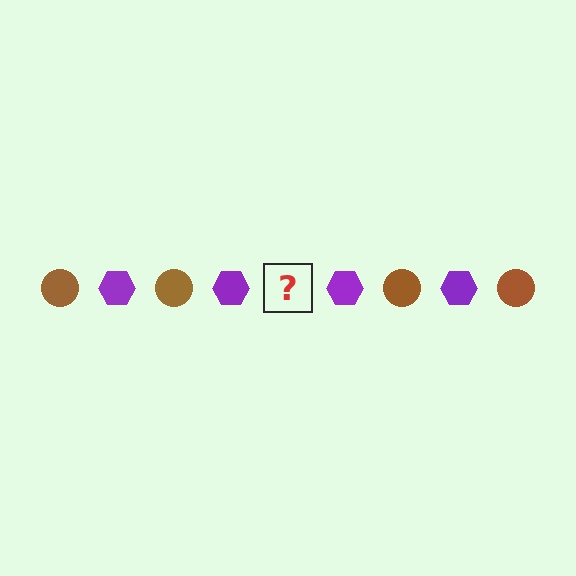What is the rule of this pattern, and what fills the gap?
The rule is that the pattern alternates between brown circle and purple hexagon. The gap should be filled with a brown circle.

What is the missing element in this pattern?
The missing element is a brown circle.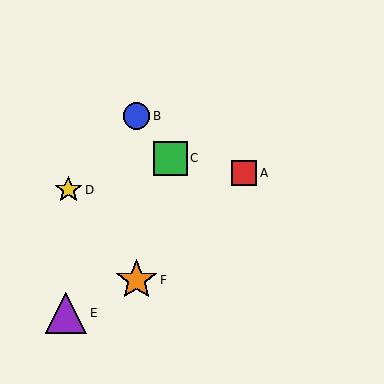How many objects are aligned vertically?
2 objects (B, F) are aligned vertically.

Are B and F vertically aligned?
Yes, both are at x≈137.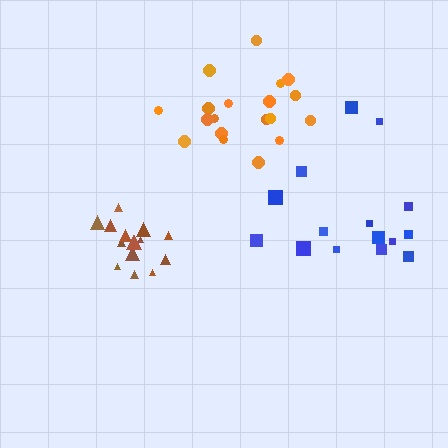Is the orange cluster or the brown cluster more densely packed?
Brown.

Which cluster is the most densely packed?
Brown.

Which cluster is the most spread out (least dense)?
Blue.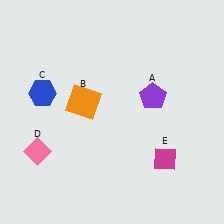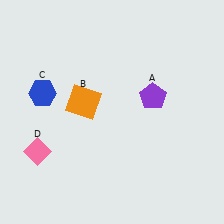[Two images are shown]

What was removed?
The magenta diamond (E) was removed in Image 2.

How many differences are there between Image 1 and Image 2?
There is 1 difference between the two images.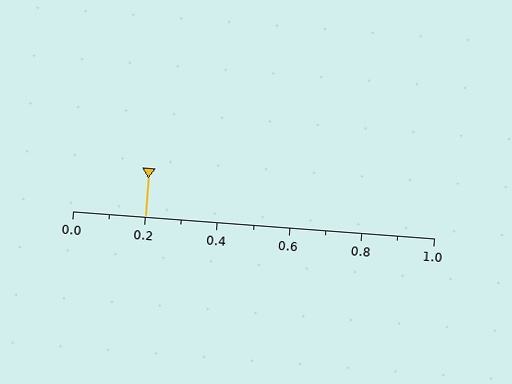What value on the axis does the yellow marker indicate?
The marker indicates approximately 0.2.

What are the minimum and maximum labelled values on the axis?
The axis runs from 0.0 to 1.0.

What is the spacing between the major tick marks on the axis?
The major ticks are spaced 0.2 apart.